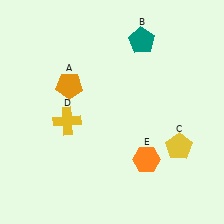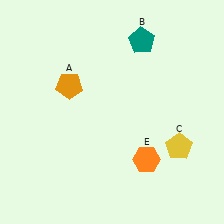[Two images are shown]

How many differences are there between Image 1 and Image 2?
There is 1 difference between the two images.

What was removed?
The yellow cross (D) was removed in Image 2.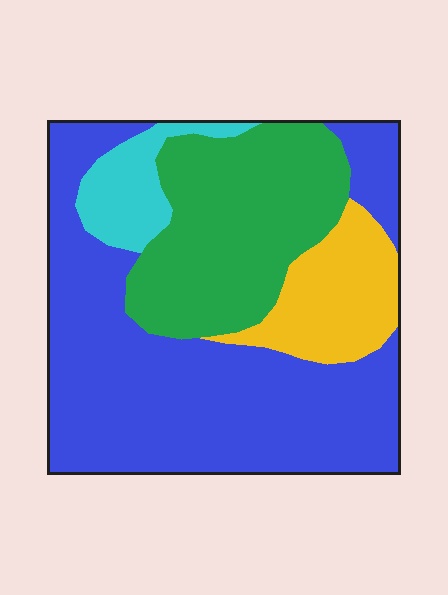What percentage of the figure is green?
Green takes up about one quarter (1/4) of the figure.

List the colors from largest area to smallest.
From largest to smallest: blue, green, yellow, cyan.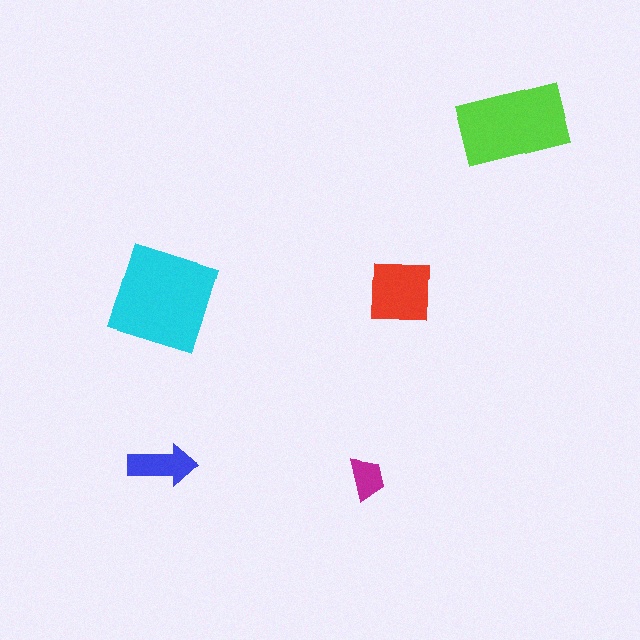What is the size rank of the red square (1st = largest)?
3rd.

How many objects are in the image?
There are 5 objects in the image.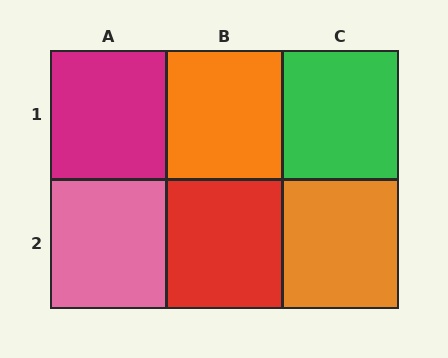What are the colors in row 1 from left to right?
Magenta, orange, green.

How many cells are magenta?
1 cell is magenta.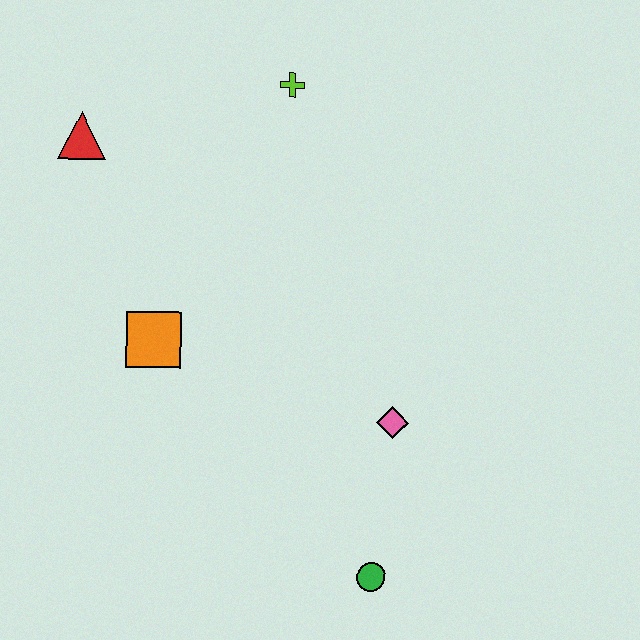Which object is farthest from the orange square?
The green circle is farthest from the orange square.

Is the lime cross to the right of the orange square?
Yes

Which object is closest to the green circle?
The pink diamond is closest to the green circle.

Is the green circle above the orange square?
No